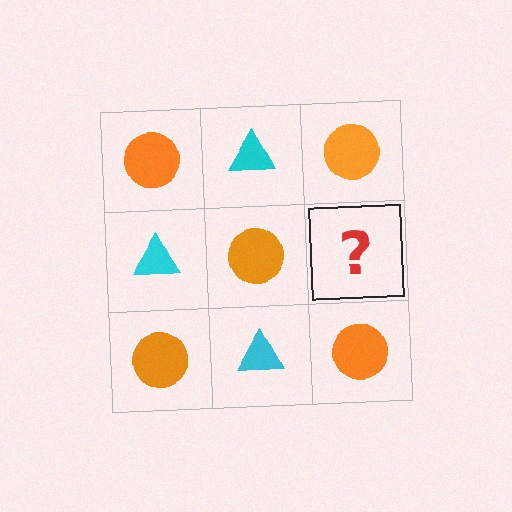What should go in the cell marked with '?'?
The missing cell should contain a cyan triangle.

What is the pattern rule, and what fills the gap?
The rule is that it alternates orange circle and cyan triangle in a checkerboard pattern. The gap should be filled with a cyan triangle.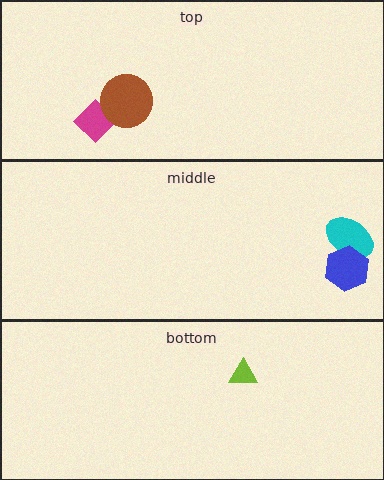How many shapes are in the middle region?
2.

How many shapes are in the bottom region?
1.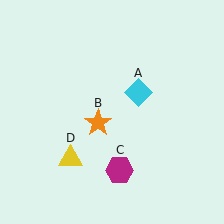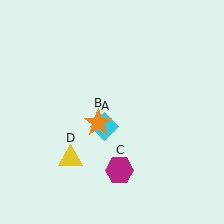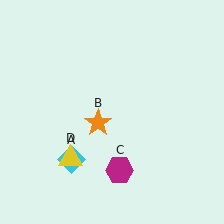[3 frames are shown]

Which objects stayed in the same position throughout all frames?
Orange star (object B) and magenta hexagon (object C) and yellow triangle (object D) remained stationary.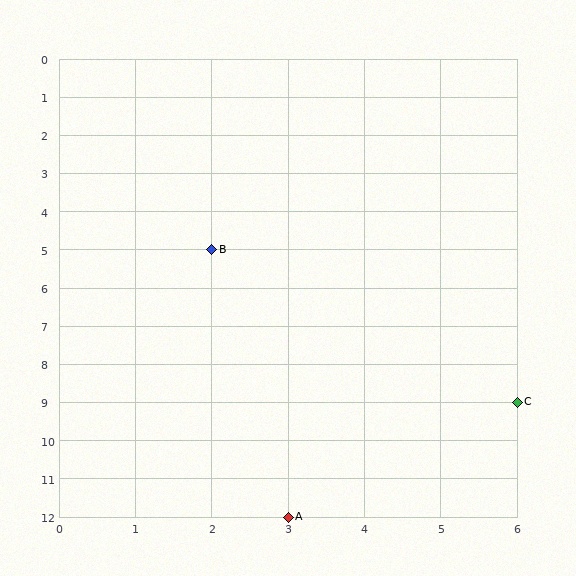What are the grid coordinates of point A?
Point A is at grid coordinates (3, 12).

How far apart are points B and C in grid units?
Points B and C are 4 columns and 4 rows apart (about 5.7 grid units diagonally).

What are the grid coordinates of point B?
Point B is at grid coordinates (2, 5).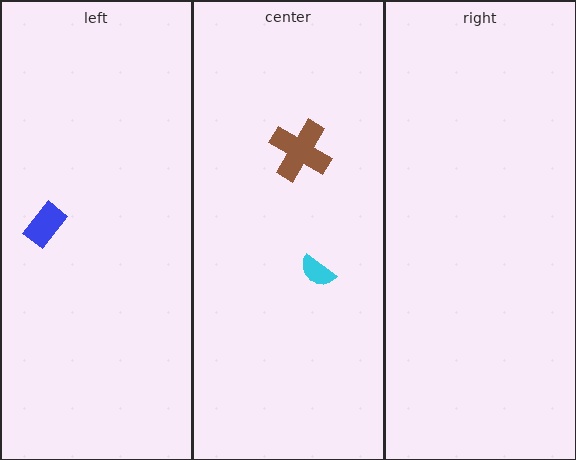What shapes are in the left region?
The blue rectangle.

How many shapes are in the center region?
2.